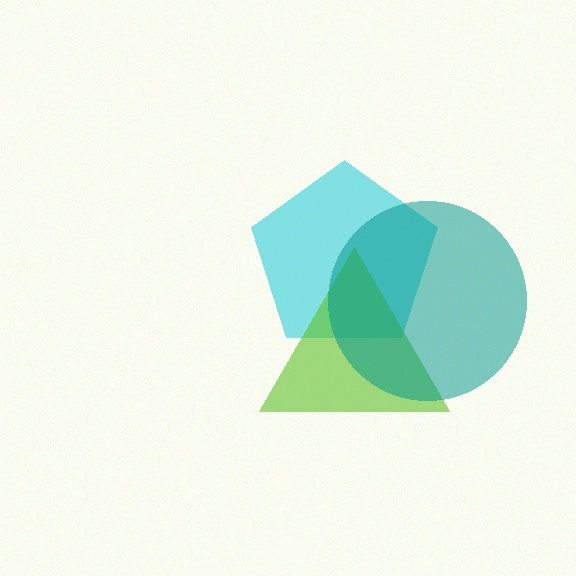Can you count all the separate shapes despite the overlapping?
Yes, there are 3 separate shapes.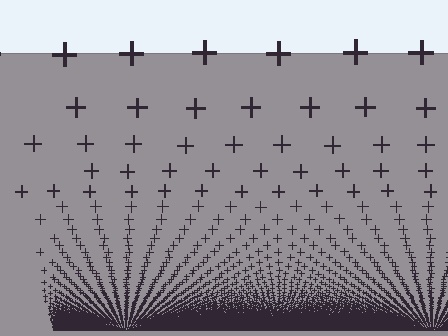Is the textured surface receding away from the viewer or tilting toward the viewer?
The surface appears to tilt toward the viewer. Texture elements get larger and sparser toward the top.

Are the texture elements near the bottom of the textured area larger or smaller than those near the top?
Smaller. The gradient is inverted — elements near the bottom are smaller and denser.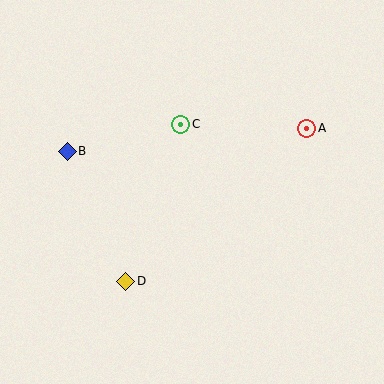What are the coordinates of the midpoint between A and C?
The midpoint between A and C is at (244, 126).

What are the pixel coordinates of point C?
Point C is at (181, 124).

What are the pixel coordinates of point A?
Point A is at (307, 129).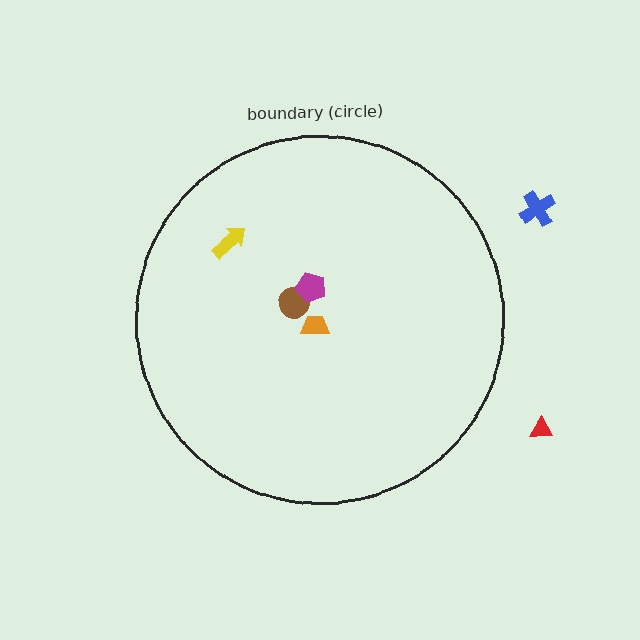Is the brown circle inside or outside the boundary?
Inside.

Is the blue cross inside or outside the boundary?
Outside.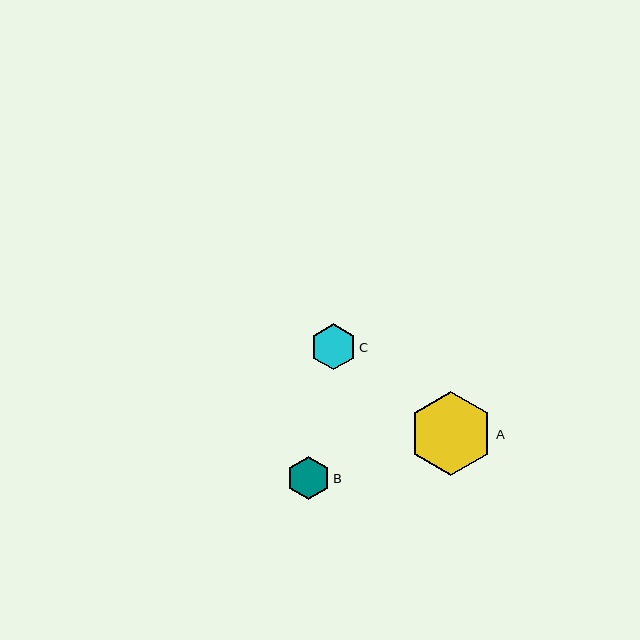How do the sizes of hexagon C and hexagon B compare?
Hexagon C and hexagon B are approximately the same size.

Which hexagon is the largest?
Hexagon A is the largest with a size of approximately 84 pixels.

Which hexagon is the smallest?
Hexagon B is the smallest with a size of approximately 44 pixels.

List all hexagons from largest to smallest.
From largest to smallest: A, C, B.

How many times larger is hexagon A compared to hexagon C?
Hexagon A is approximately 1.8 times the size of hexagon C.